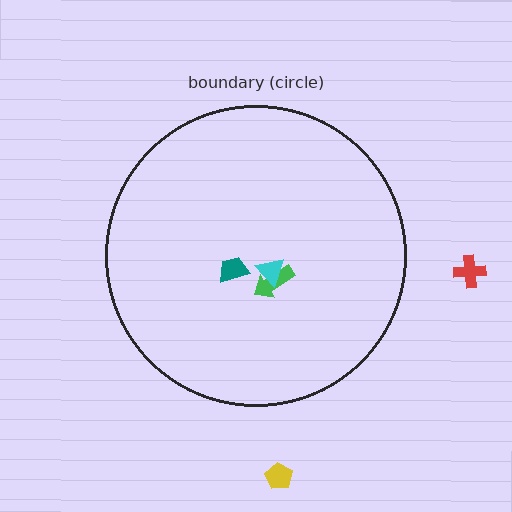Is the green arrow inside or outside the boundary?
Inside.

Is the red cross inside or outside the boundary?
Outside.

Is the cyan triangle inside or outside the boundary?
Inside.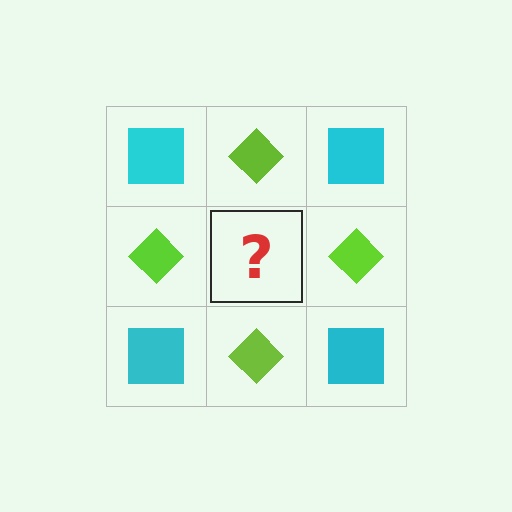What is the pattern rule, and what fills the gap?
The rule is that it alternates cyan square and lime diamond in a checkerboard pattern. The gap should be filled with a cyan square.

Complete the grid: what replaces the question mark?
The question mark should be replaced with a cyan square.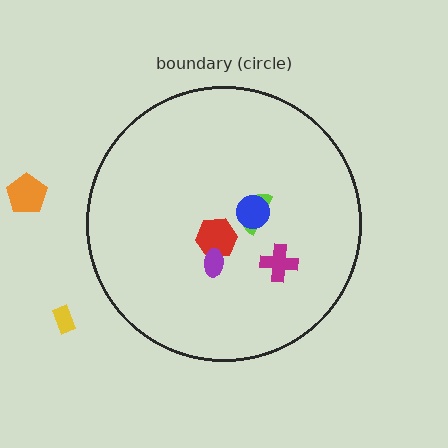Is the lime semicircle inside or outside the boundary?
Inside.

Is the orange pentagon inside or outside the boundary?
Outside.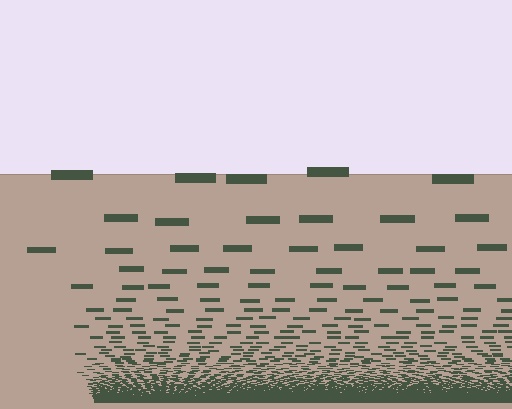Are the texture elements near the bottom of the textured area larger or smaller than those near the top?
Smaller. The gradient is inverted — elements near the bottom are smaller and denser.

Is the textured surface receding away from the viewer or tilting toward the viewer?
The surface appears to tilt toward the viewer. Texture elements get larger and sparser toward the top.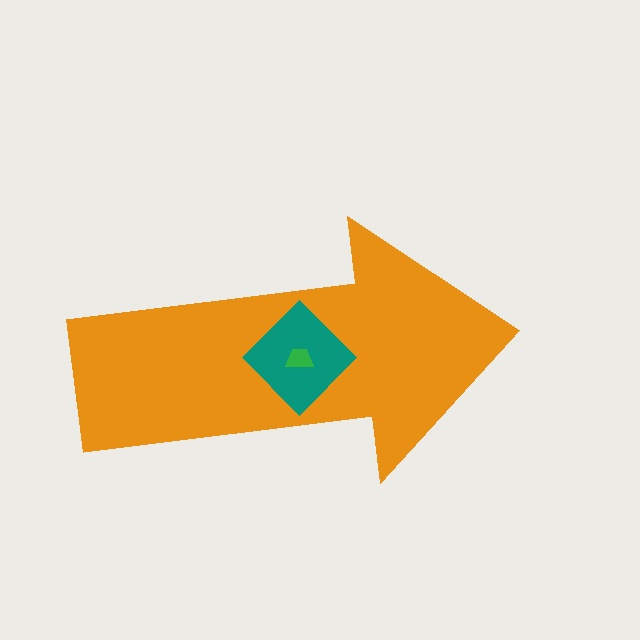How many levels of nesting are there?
3.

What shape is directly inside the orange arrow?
The teal diamond.